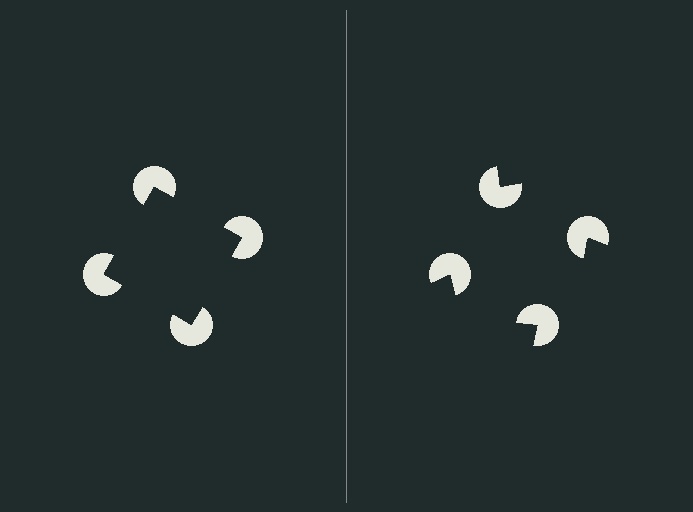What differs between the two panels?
The pac-man discs are positioned identically on both sides; only the wedge orientations differ. On the left they align to a square; on the right they are misaligned.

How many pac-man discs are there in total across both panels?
8 — 4 on each side.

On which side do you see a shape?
An illusory square appears on the left side. On the right side the wedge cuts are rotated, so no coherent shape forms.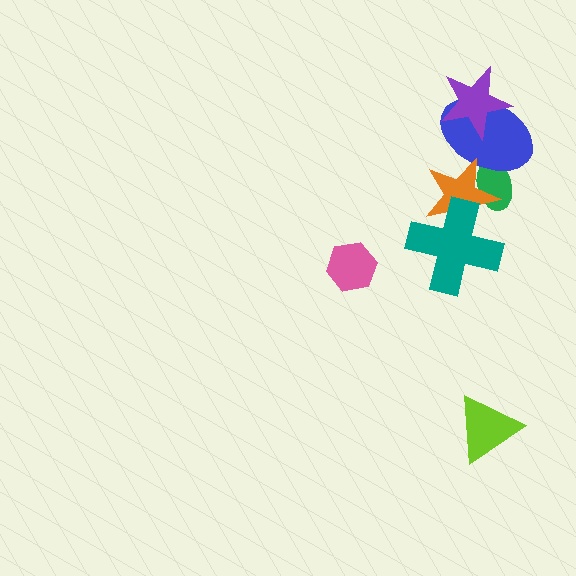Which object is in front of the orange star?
The teal cross is in front of the orange star.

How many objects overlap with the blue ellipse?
3 objects overlap with the blue ellipse.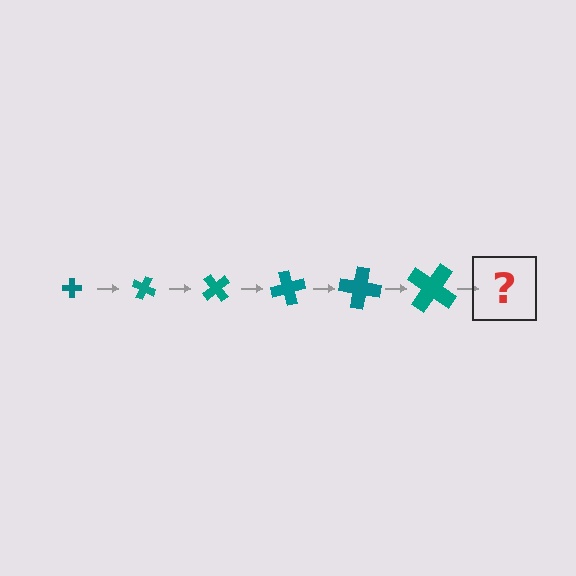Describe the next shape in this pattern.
It should be a cross, larger than the previous one and rotated 150 degrees from the start.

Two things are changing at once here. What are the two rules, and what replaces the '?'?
The two rules are that the cross grows larger each step and it rotates 25 degrees each step. The '?' should be a cross, larger than the previous one and rotated 150 degrees from the start.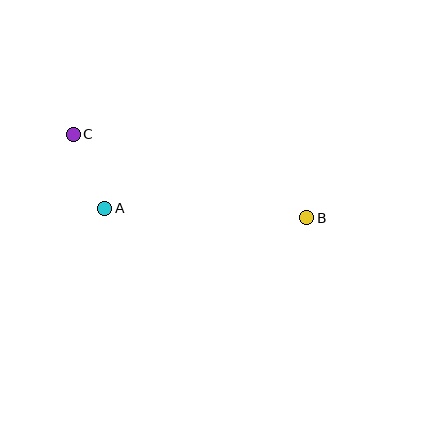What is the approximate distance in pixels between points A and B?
The distance between A and B is approximately 203 pixels.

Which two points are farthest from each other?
Points B and C are farthest from each other.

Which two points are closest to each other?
Points A and C are closest to each other.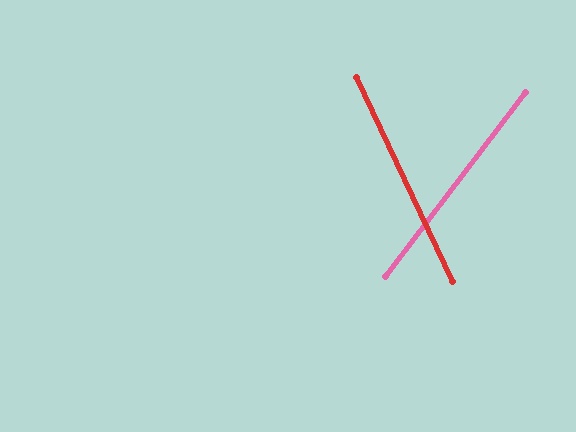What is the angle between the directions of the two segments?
Approximately 62 degrees.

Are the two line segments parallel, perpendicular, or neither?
Neither parallel nor perpendicular — they differ by about 62°.